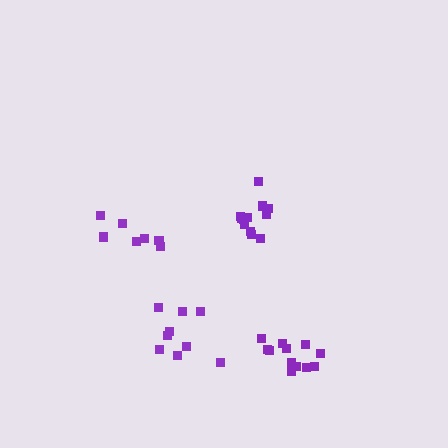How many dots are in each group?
Group 1: 12 dots, Group 2: 7 dots, Group 3: 9 dots, Group 4: 12 dots (40 total).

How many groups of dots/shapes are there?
There are 4 groups.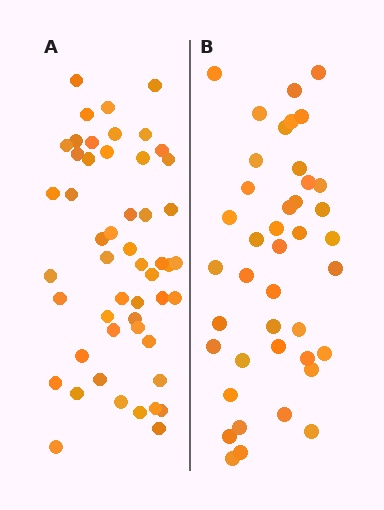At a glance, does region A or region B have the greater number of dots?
Region A (the left region) has more dots.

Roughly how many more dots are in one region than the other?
Region A has roughly 10 or so more dots than region B.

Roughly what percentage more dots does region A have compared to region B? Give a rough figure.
About 25% more.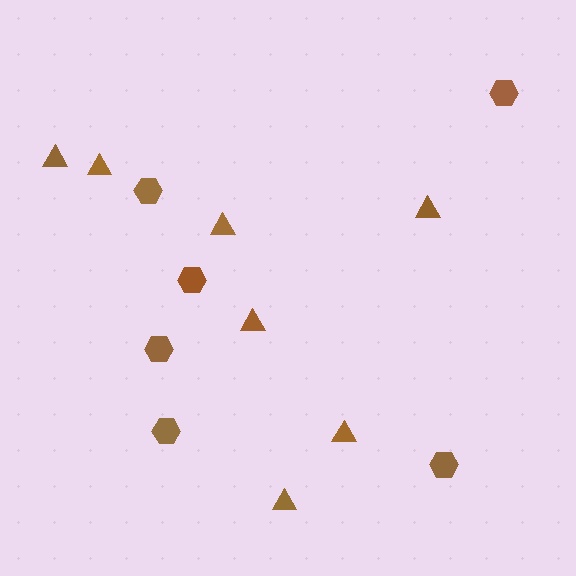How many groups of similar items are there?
There are 2 groups: one group of triangles (7) and one group of hexagons (6).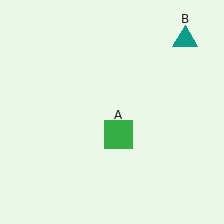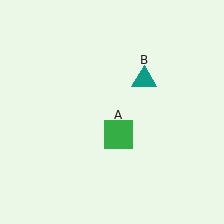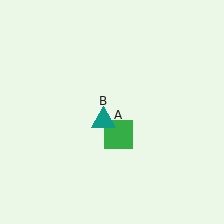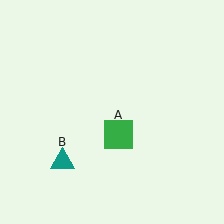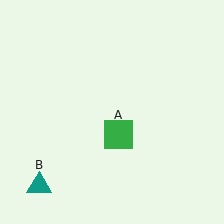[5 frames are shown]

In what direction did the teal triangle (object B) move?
The teal triangle (object B) moved down and to the left.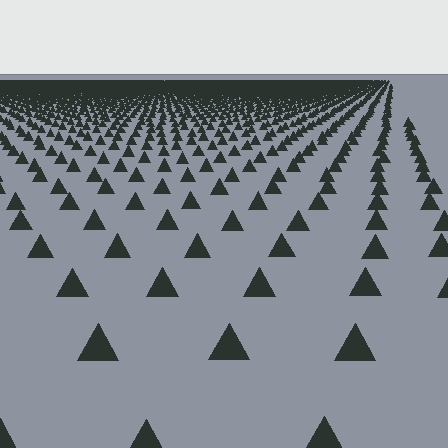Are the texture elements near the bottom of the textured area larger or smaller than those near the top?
Larger. Near the bottom, elements are closer to the viewer and appear at a bigger on-screen size.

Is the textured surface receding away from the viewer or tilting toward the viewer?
The surface is receding away from the viewer. Texture elements get smaller and denser toward the top.